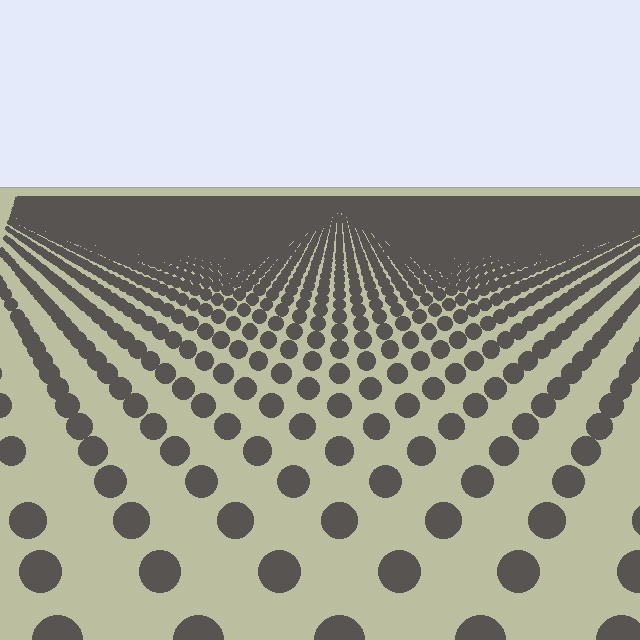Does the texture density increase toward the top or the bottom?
Density increases toward the top.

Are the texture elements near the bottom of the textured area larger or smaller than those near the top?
Larger. Near the bottom, elements are closer to the viewer and appear at a bigger on-screen size.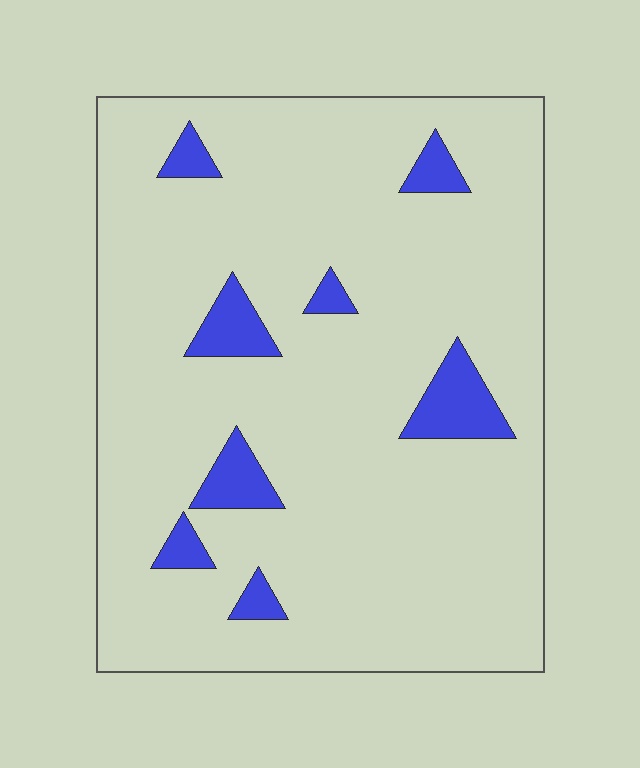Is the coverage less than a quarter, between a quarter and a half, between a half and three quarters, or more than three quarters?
Less than a quarter.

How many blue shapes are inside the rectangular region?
8.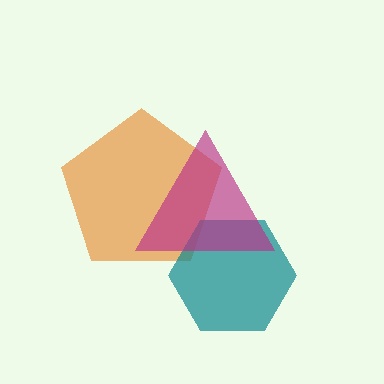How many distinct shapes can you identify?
There are 3 distinct shapes: an orange pentagon, a teal hexagon, a magenta triangle.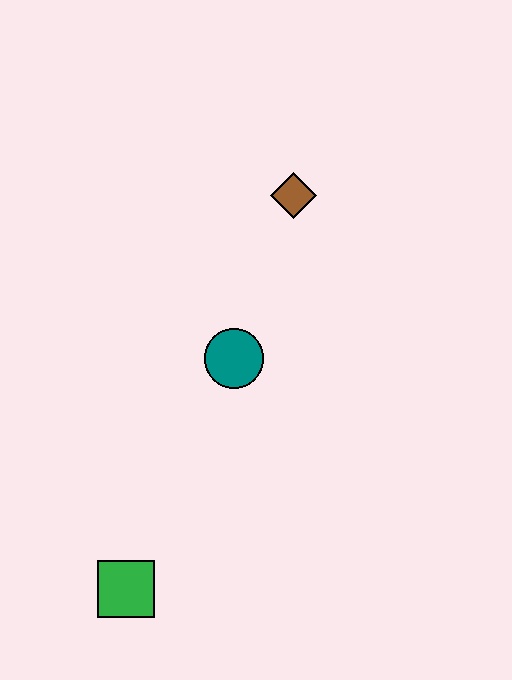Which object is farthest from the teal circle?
The green square is farthest from the teal circle.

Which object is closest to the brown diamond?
The teal circle is closest to the brown diamond.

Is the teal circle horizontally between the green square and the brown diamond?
Yes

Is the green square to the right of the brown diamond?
No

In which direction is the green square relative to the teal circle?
The green square is below the teal circle.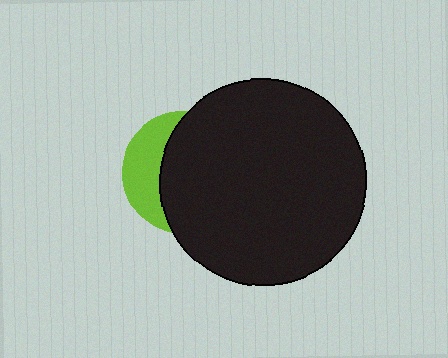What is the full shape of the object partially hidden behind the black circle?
The partially hidden object is a lime circle.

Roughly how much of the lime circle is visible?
A small part of it is visible (roughly 32%).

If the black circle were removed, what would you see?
You would see the complete lime circle.